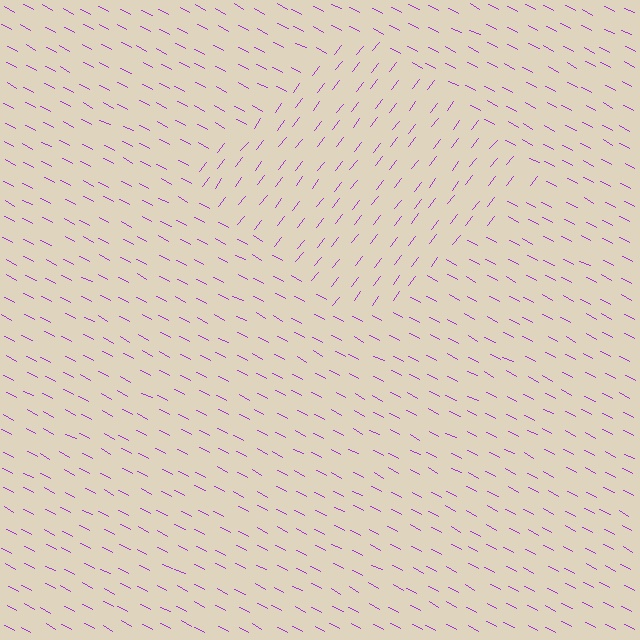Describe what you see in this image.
The image is filled with small purple line segments. A diamond region in the image has lines oriented differently from the surrounding lines, creating a visible texture boundary.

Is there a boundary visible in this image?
Yes, there is a texture boundary formed by a change in line orientation.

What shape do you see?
I see a diamond.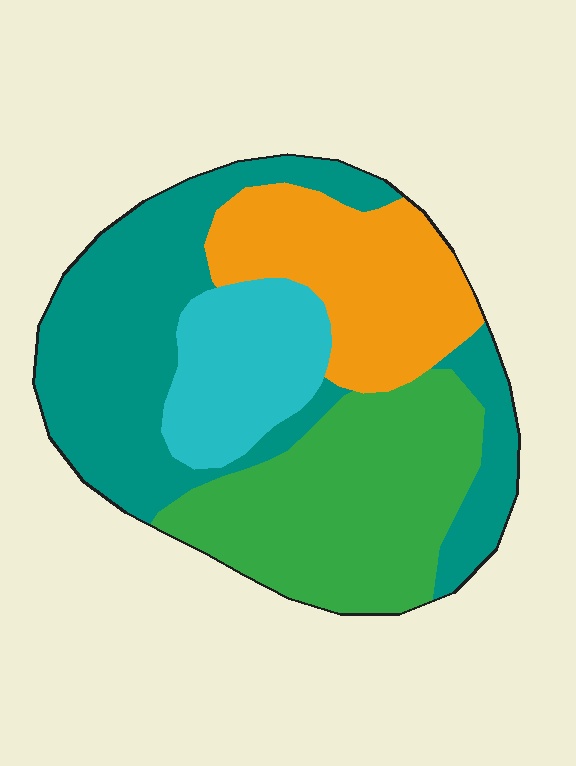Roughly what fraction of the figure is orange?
Orange covers roughly 20% of the figure.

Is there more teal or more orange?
Teal.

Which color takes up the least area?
Cyan, at roughly 15%.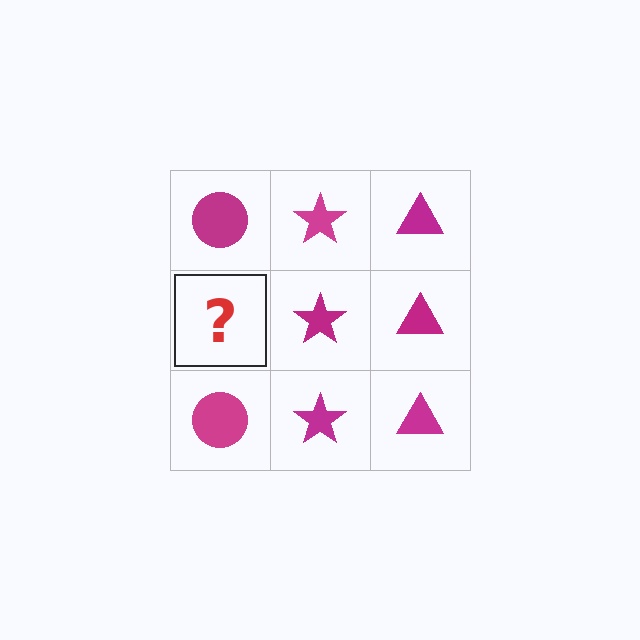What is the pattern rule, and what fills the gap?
The rule is that each column has a consistent shape. The gap should be filled with a magenta circle.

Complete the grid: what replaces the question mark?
The question mark should be replaced with a magenta circle.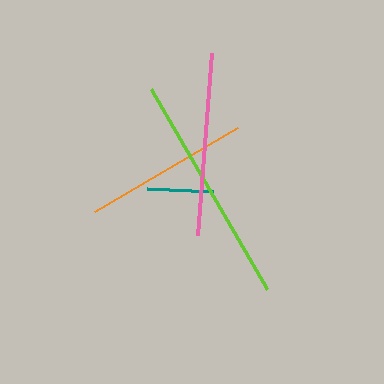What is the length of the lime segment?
The lime segment is approximately 232 pixels long.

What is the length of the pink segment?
The pink segment is approximately 182 pixels long.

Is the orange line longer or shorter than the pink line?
The pink line is longer than the orange line.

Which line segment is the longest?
The lime line is the longest at approximately 232 pixels.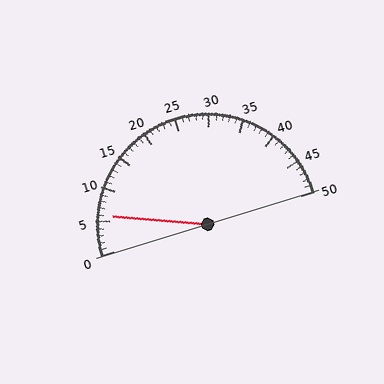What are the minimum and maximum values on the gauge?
The gauge ranges from 0 to 50.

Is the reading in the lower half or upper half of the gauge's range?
The reading is in the lower half of the range (0 to 50).